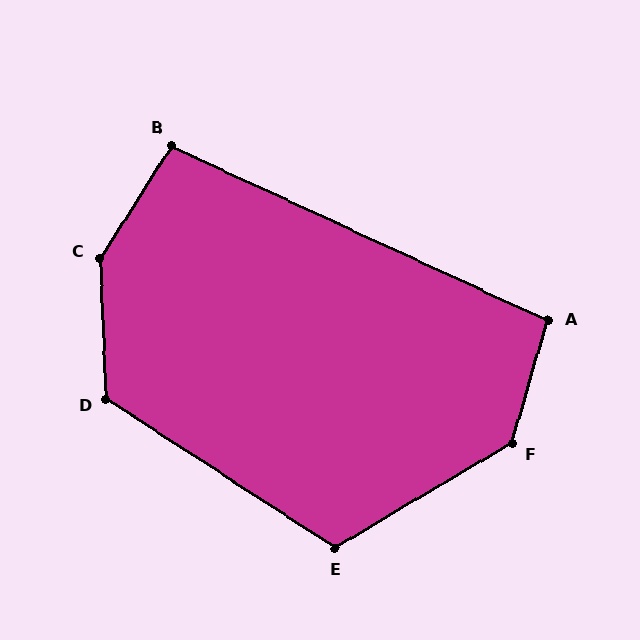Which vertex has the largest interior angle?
C, at approximately 145 degrees.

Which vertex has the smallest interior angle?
B, at approximately 98 degrees.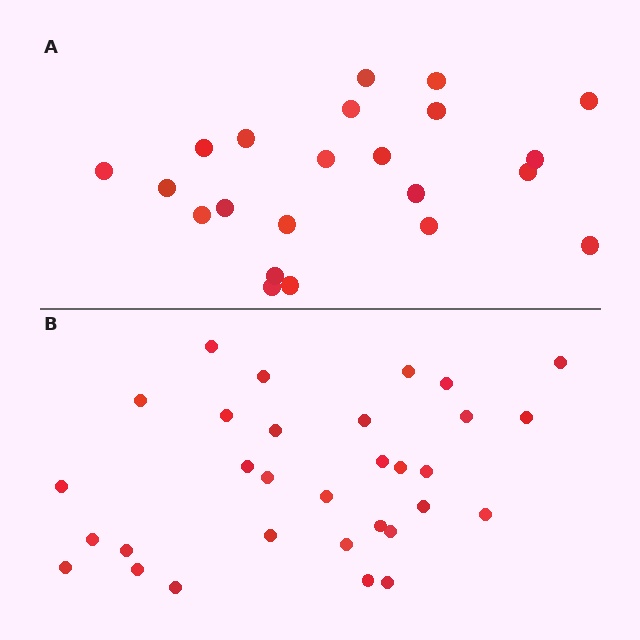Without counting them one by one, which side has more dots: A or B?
Region B (the bottom region) has more dots.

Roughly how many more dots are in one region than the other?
Region B has roughly 8 or so more dots than region A.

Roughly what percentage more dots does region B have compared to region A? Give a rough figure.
About 40% more.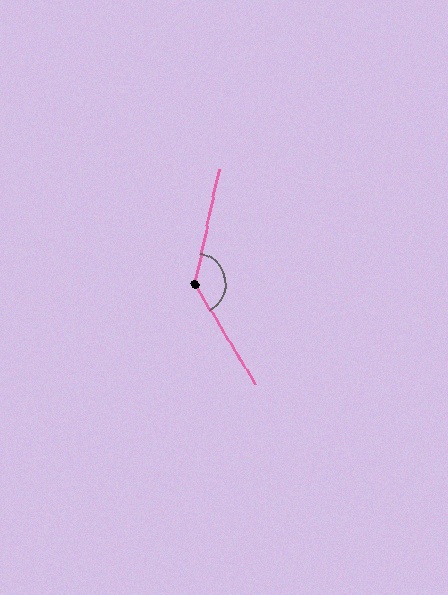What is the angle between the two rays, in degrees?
Approximately 137 degrees.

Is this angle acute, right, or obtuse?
It is obtuse.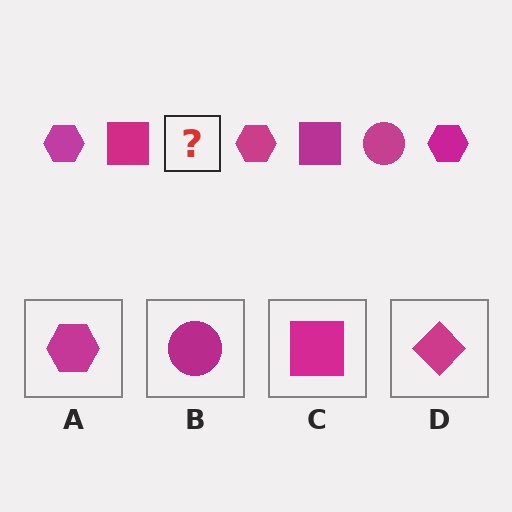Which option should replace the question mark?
Option B.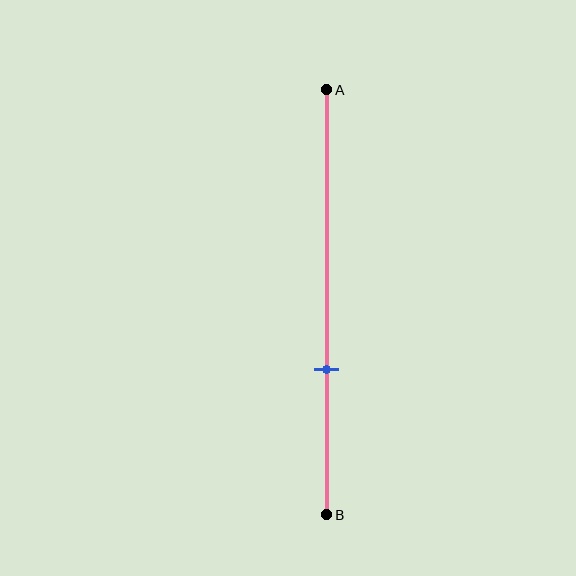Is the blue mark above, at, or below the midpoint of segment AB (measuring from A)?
The blue mark is below the midpoint of segment AB.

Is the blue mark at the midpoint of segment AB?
No, the mark is at about 65% from A, not at the 50% midpoint.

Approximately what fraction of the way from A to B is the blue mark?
The blue mark is approximately 65% of the way from A to B.